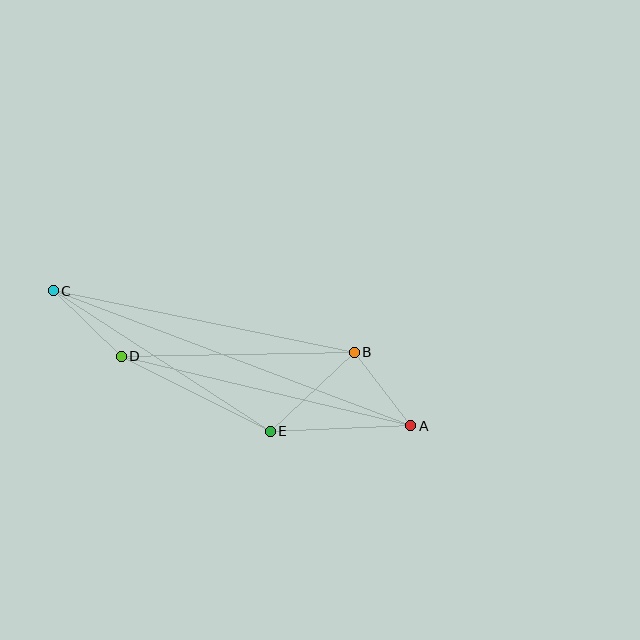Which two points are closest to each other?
Points A and B are closest to each other.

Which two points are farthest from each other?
Points A and C are farthest from each other.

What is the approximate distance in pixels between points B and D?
The distance between B and D is approximately 233 pixels.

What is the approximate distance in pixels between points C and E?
The distance between C and E is approximately 259 pixels.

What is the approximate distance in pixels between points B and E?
The distance between B and E is approximately 115 pixels.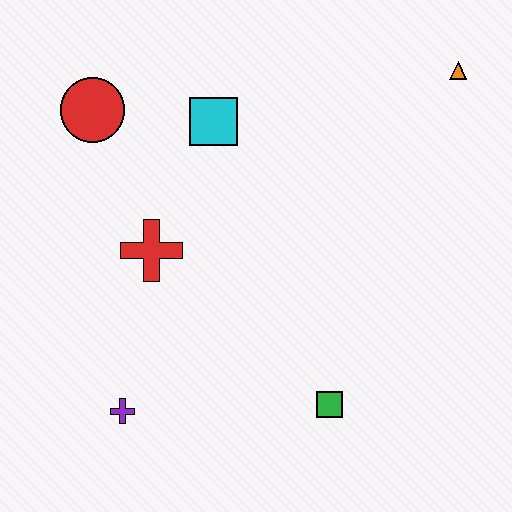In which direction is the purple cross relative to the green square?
The purple cross is to the left of the green square.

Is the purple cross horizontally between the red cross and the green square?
No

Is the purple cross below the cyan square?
Yes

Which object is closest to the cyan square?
The red circle is closest to the cyan square.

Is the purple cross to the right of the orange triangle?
No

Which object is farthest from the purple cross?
The orange triangle is farthest from the purple cross.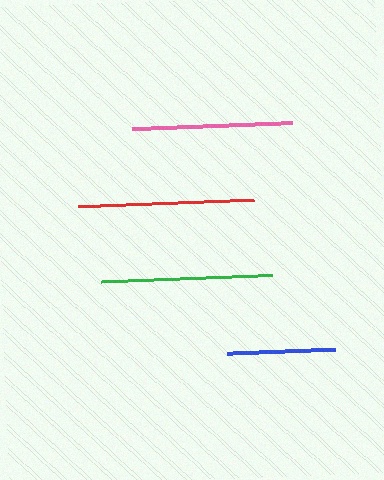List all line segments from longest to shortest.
From longest to shortest: red, green, pink, blue.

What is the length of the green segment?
The green segment is approximately 172 pixels long.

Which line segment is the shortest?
The blue line is the shortest at approximately 109 pixels.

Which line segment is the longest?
The red line is the longest at approximately 176 pixels.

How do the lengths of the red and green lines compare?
The red and green lines are approximately the same length.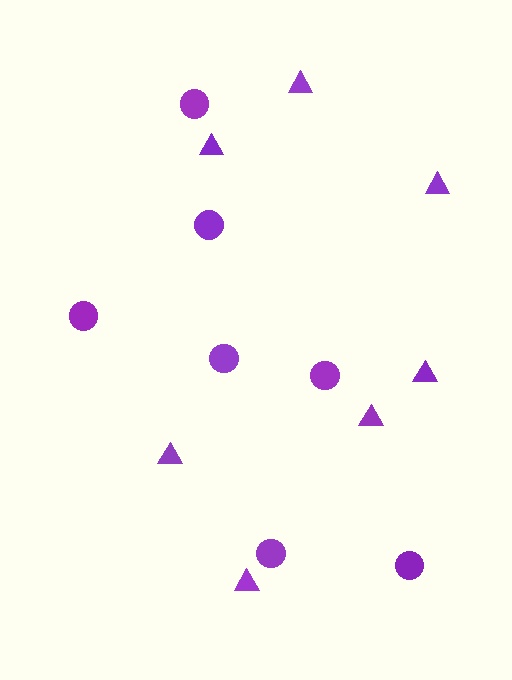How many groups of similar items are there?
There are 2 groups: one group of triangles (7) and one group of circles (7).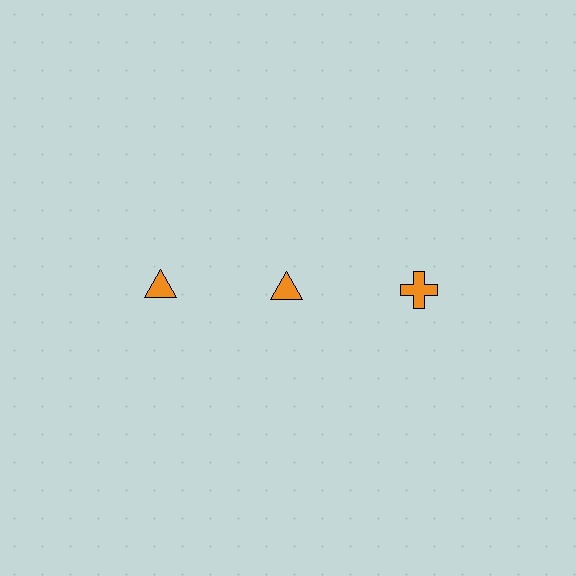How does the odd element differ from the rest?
It has a different shape: cross instead of triangle.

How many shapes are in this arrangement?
There are 3 shapes arranged in a grid pattern.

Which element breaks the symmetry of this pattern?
The orange cross in the top row, center column breaks the symmetry. All other shapes are orange triangles.